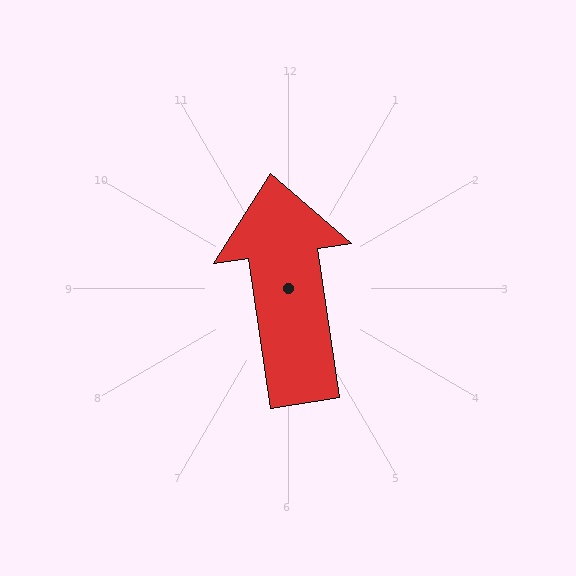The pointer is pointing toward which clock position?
Roughly 12 o'clock.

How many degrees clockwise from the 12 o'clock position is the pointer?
Approximately 351 degrees.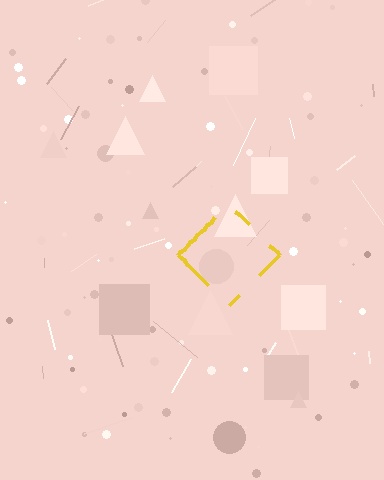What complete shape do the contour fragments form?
The contour fragments form a diamond.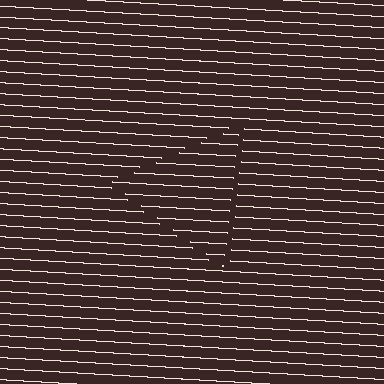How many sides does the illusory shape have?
3 sides — the line-ends trace a triangle.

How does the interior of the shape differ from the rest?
The interior of the shape contains the same grating, shifted by half a period — the contour is defined by the phase discontinuity where line-ends from the inner and outer gratings abut.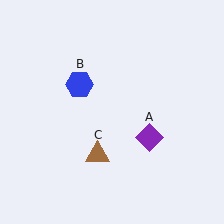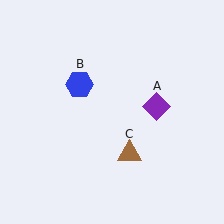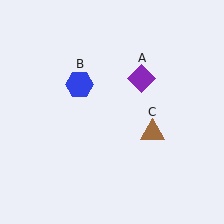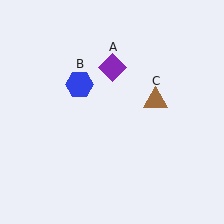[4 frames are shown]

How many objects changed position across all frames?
2 objects changed position: purple diamond (object A), brown triangle (object C).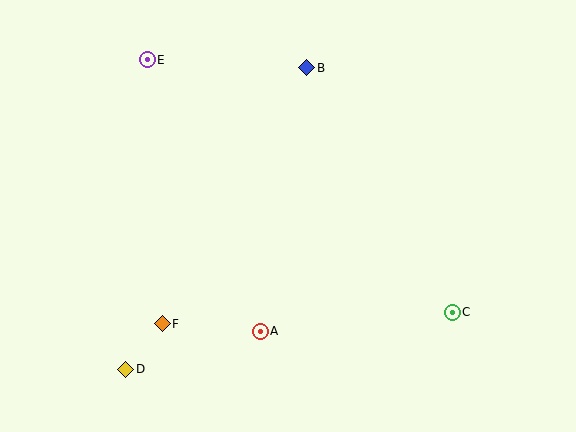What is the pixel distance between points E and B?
The distance between E and B is 160 pixels.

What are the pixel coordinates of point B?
Point B is at (307, 68).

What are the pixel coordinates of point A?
Point A is at (260, 331).